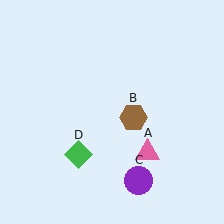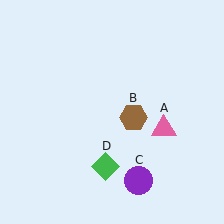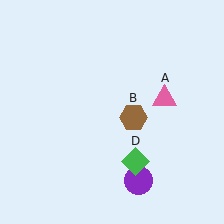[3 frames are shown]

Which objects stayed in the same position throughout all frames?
Brown hexagon (object B) and purple circle (object C) remained stationary.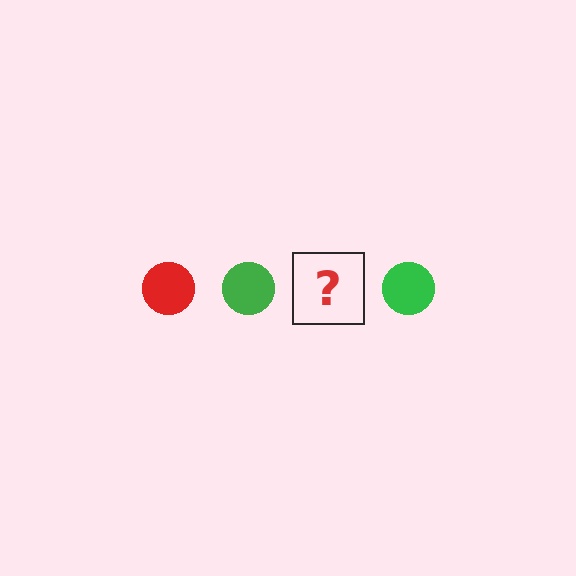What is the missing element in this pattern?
The missing element is a red circle.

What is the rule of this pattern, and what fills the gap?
The rule is that the pattern cycles through red, green circles. The gap should be filled with a red circle.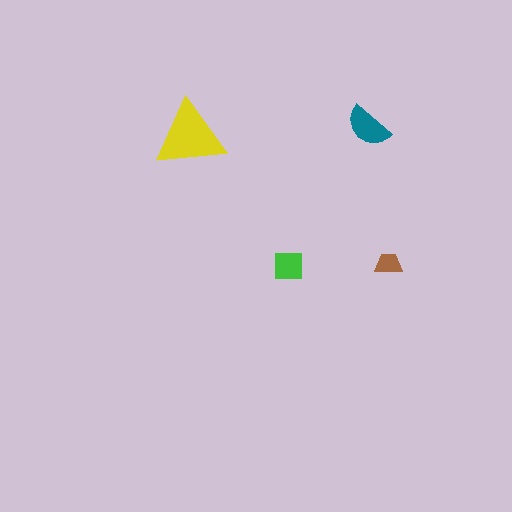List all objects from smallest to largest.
The brown trapezoid, the green square, the teal semicircle, the yellow triangle.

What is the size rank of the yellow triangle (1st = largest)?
1st.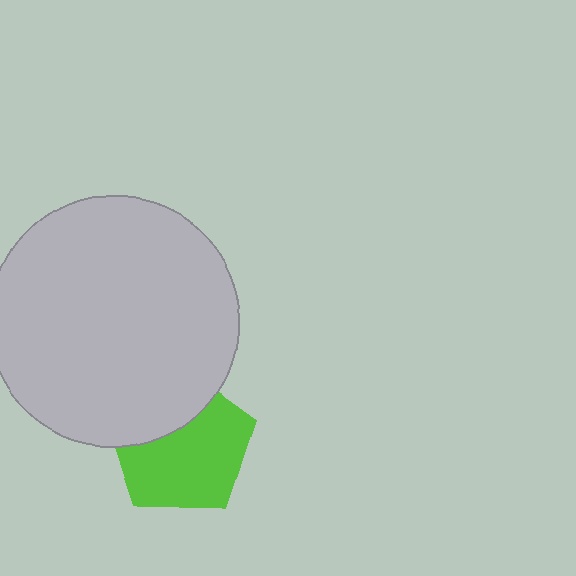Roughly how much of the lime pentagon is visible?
Most of it is visible (roughly 66%).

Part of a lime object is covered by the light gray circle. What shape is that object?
It is a pentagon.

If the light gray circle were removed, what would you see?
You would see the complete lime pentagon.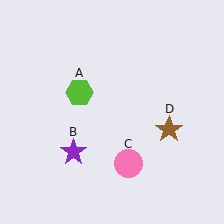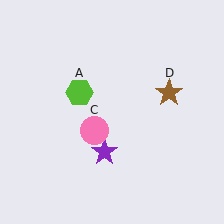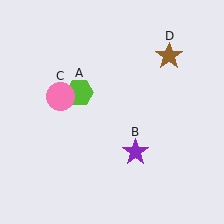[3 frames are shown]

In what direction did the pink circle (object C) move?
The pink circle (object C) moved up and to the left.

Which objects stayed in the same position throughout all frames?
Lime hexagon (object A) remained stationary.